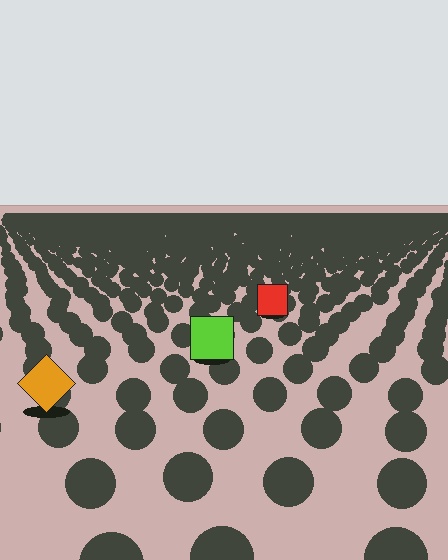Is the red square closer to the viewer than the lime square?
No. The lime square is closer — you can tell from the texture gradient: the ground texture is coarser near it.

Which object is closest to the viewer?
The orange diamond is closest. The texture marks near it are larger and more spread out.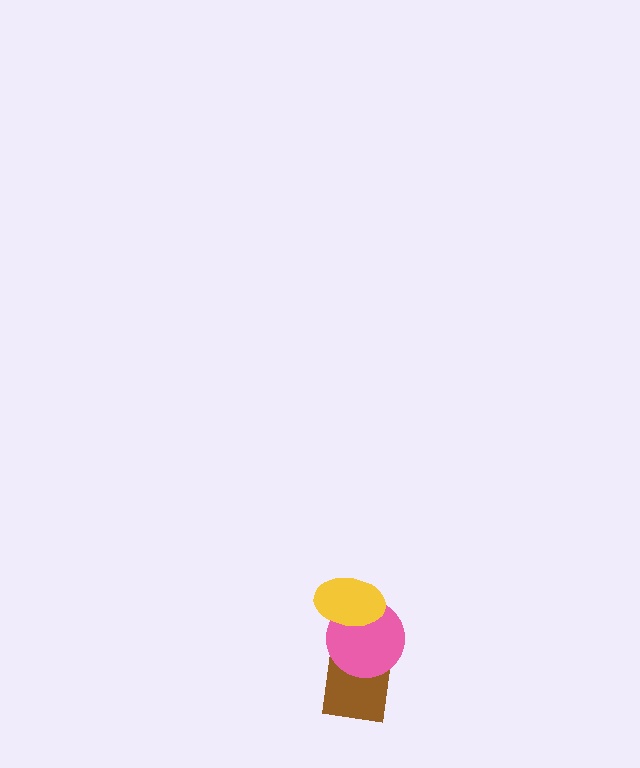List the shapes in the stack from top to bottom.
From top to bottom: the yellow ellipse, the pink circle, the brown square.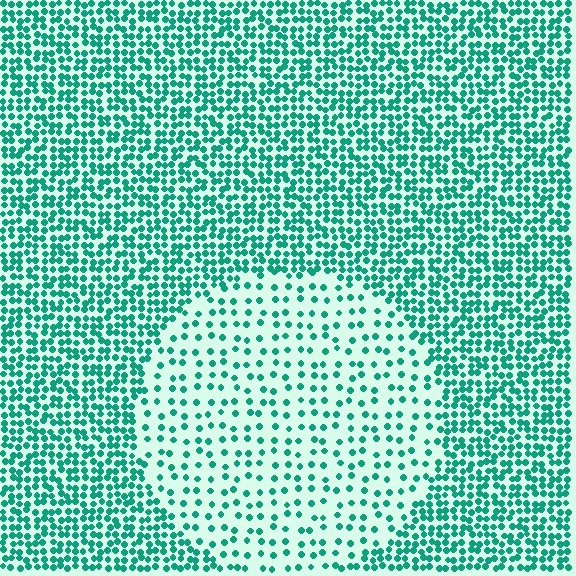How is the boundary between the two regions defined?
The boundary is defined by a change in element density (approximately 2.5x ratio). All elements are the same color, size, and shape.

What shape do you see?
I see a circle.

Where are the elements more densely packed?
The elements are more densely packed outside the circle boundary.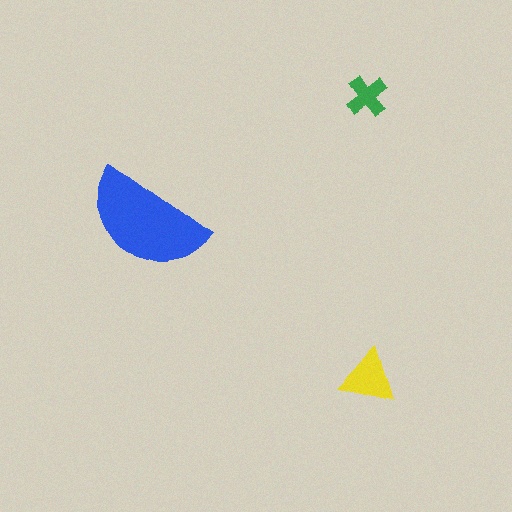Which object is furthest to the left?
The blue semicircle is leftmost.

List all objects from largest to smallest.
The blue semicircle, the yellow triangle, the green cross.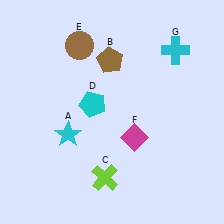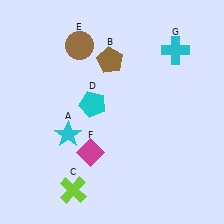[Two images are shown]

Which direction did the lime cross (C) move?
The lime cross (C) moved left.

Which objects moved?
The objects that moved are: the lime cross (C), the magenta diamond (F).